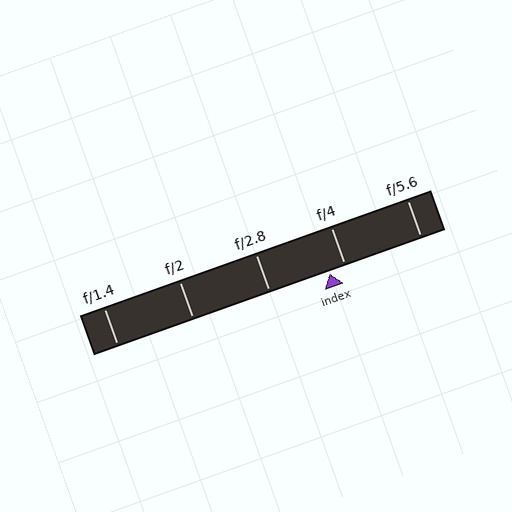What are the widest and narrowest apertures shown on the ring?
The widest aperture shown is f/1.4 and the narrowest is f/5.6.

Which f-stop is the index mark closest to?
The index mark is closest to f/4.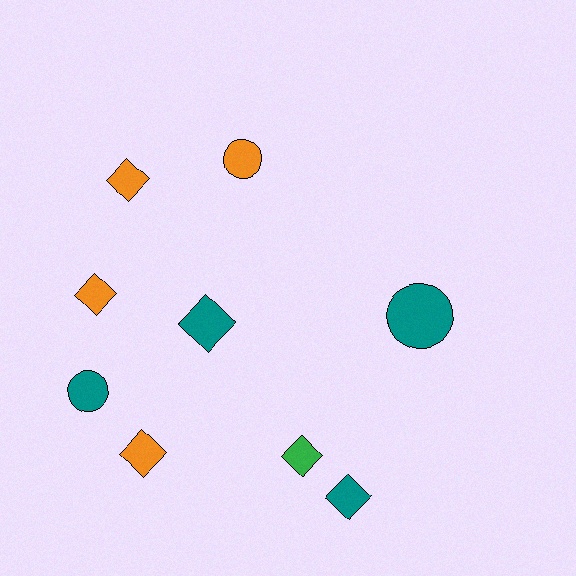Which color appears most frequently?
Orange, with 4 objects.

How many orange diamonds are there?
There are 3 orange diamonds.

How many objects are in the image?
There are 9 objects.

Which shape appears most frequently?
Diamond, with 6 objects.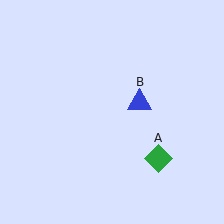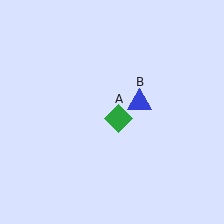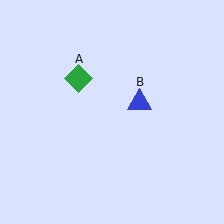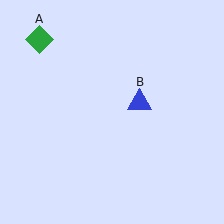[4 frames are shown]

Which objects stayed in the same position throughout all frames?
Blue triangle (object B) remained stationary.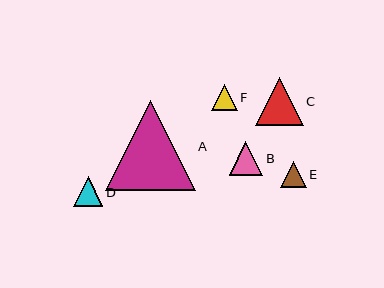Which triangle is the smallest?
Triangle E is the smallest with a size of approximately 26 pixels.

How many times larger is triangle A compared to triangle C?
Triangle A is approximately 1.9 times the size of triangle C.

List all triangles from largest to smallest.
From largest to smallest: A, C, B, D, F, E.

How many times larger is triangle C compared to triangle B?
Triangle C is approximately 1.4 times the size of triangle B.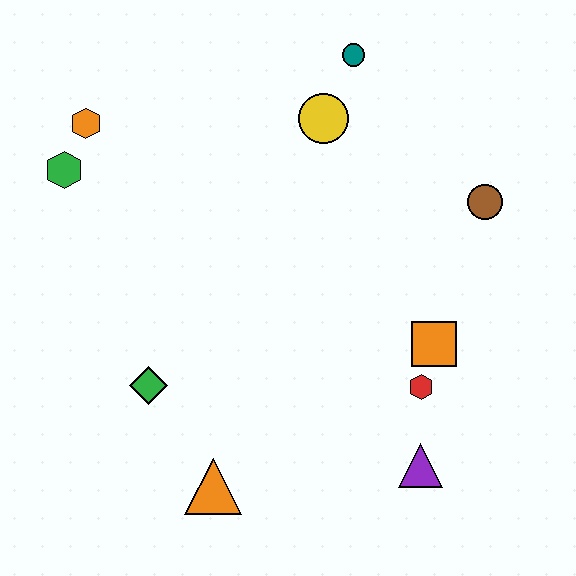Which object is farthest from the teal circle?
The orange triangle is farthest from the teal circle.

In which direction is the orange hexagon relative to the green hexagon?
The orange hexagon is above the green hexagon.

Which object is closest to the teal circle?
The yellow circle is closest to the teal circle.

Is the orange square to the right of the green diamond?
Yes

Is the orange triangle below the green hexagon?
Yes